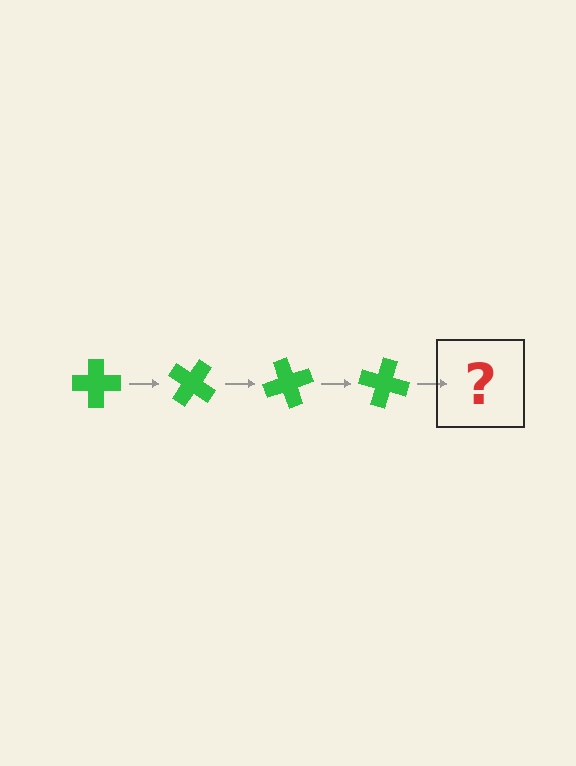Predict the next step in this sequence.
The next step is a green cross rotated 140 degrees.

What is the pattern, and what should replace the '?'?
The pattern is that the cross rotates 35 degrees each step. The '?' should be a green cross rotated 140 degrees.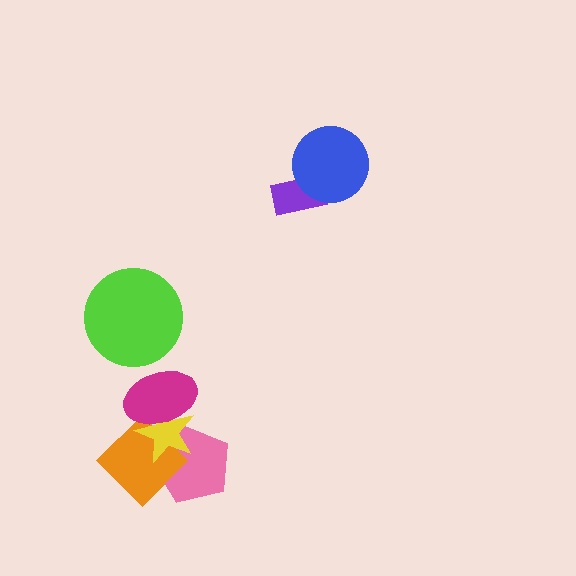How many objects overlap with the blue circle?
1 object overlaps with the blue circle.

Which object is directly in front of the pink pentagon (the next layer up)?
The orange diamond is directly in front of the pink pentagon.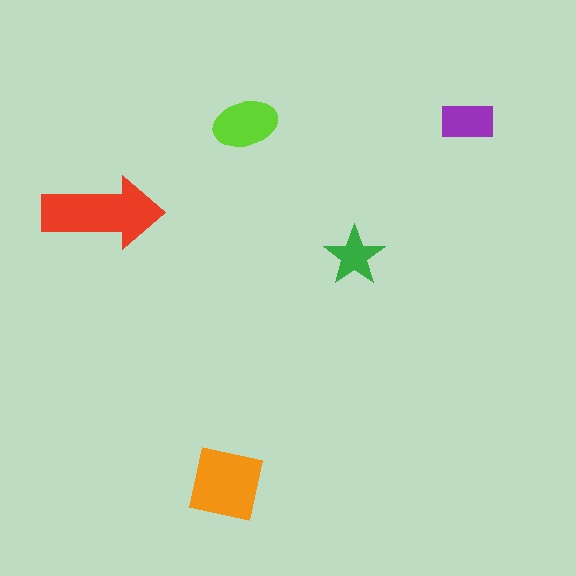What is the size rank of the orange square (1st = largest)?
2nd.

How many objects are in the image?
There are 5 objects in the image.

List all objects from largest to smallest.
The red arrow, the orange square, the lime ellipse, the purple rectangle, the green star.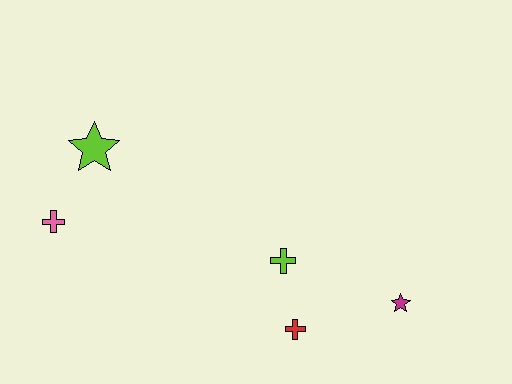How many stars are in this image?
There are 2 stars.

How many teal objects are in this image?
There are no teal objects.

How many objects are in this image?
There are 5 objects.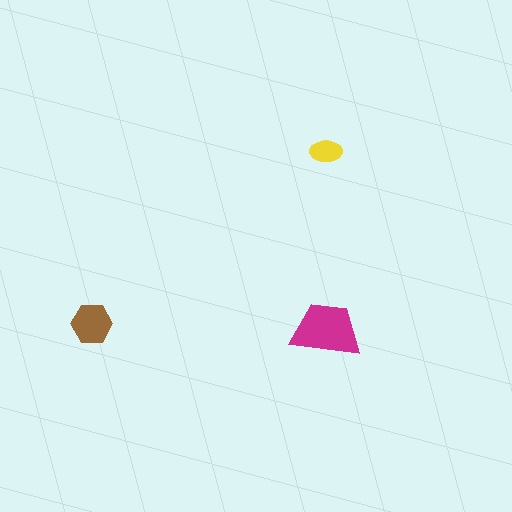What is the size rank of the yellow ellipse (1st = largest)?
3rd.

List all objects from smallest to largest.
The yellow ellipse, the brown hexagon, the magenta trapezoid.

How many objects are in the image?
There are 3 objects in the image.